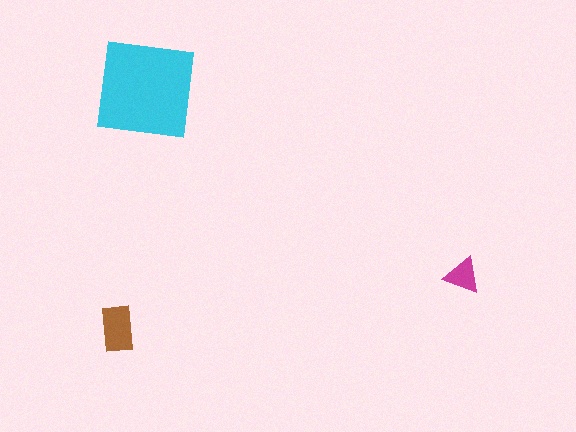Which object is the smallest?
The magenta triangle.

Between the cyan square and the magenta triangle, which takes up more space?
The cyan square.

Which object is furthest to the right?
The magenta triangle is rightmost.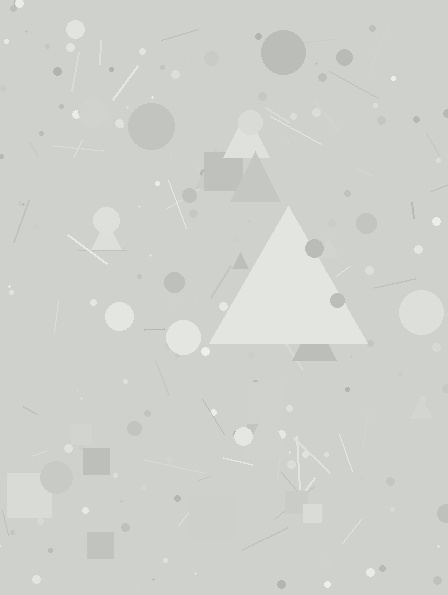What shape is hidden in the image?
A triangle is hidden in the image.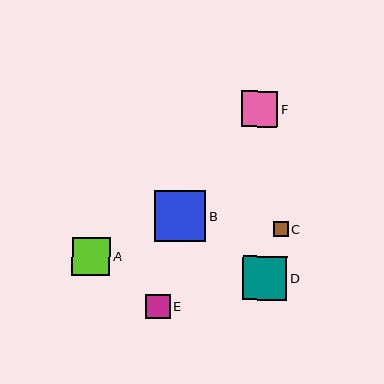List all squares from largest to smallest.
From largest to smallest: B, D, A, F, E, C.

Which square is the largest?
Square B is the largest with a size of approximately 51 pixels.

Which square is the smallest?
Square C is the smallest with a size of approximately 15 pixels.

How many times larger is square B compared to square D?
Square B is approximately 1.2 times the size of square D.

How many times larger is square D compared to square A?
Square D is approximately 1.1 times the size of square A.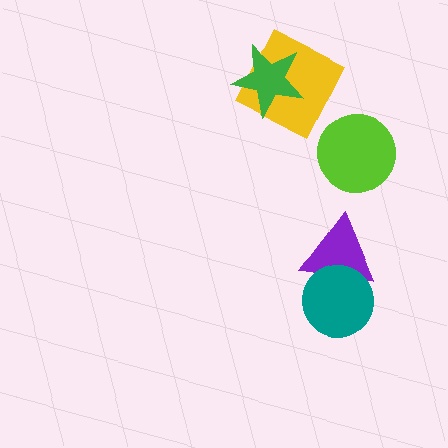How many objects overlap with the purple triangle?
1 object overlaps with the purple triangle.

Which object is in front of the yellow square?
The green star is in front of the yellow square.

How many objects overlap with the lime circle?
0 objects overlap with the lime circle.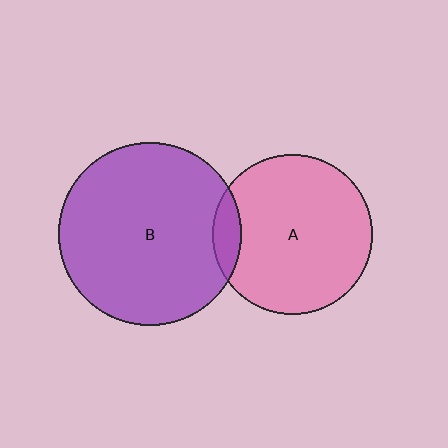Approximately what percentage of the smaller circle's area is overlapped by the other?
Approximately 10%.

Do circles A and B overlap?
Yes.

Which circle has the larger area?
Circle B (purple).